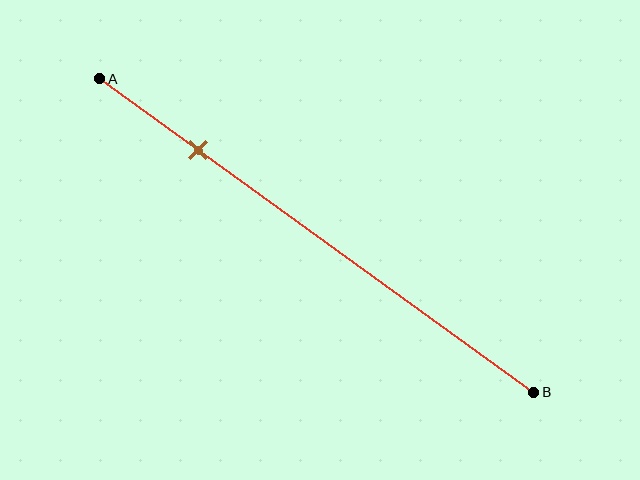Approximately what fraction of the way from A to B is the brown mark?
The brown mark is approximately 25% of the way from A to B.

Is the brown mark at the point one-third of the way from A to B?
No, the mark is at about 25% from A, not at the 33% one-third point.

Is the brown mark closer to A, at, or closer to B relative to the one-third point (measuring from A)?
The brown mark is closer to point A than the one-third point of segment AB.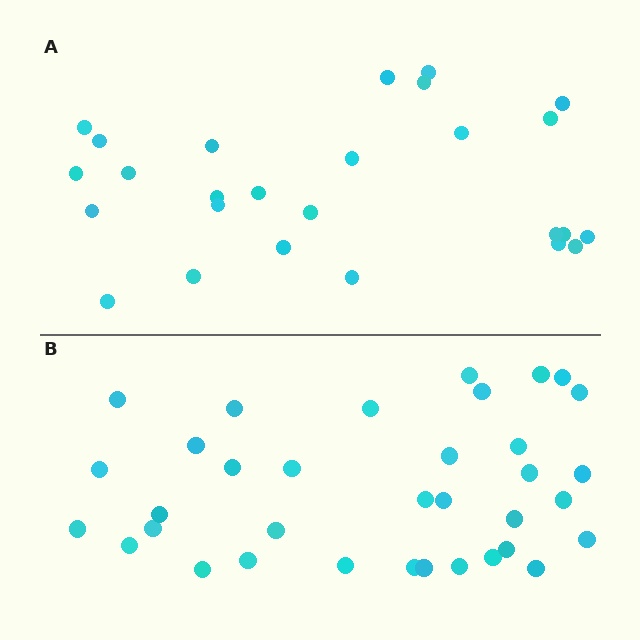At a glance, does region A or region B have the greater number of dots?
Region B (the bottom region) has more dots.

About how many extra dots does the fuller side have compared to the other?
Region B has roughly 8 or so more dots than region A.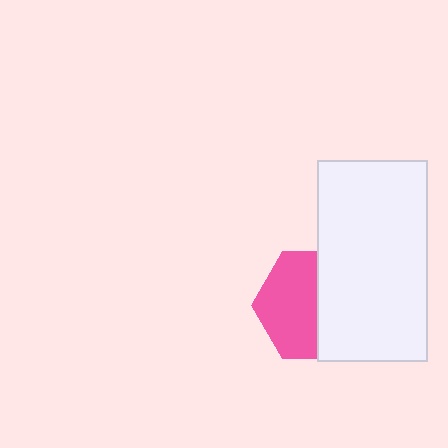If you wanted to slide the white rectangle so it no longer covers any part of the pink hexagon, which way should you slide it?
Slide it right — that is the most direct way to separate the two shapes.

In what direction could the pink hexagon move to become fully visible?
The pink hexagon could move left. That would shift it out from behind the white rectangle entirely.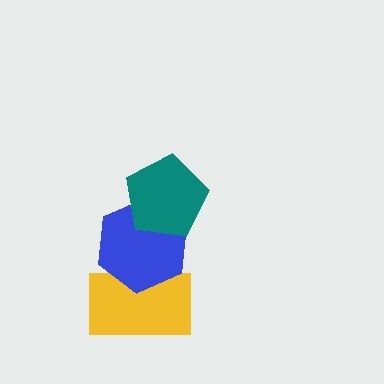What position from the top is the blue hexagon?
The blue hexagon is 2nd from the top.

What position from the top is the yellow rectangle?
The yellow rectangle is 3rd from the top.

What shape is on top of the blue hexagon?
The teal pentagon is on top of the blue hexagon.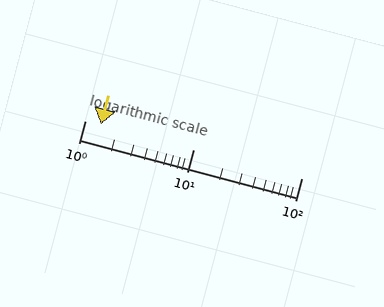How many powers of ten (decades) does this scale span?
The scale spans 2 decades, from 1 to 100.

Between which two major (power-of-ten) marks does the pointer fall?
The pointer is between 1 and 10.